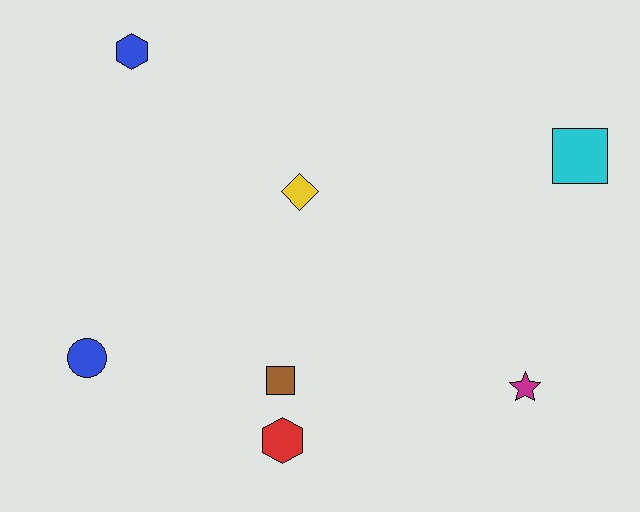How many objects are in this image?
There are 7 objects.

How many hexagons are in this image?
There are 2 hexagons.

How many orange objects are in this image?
There are no orange objects.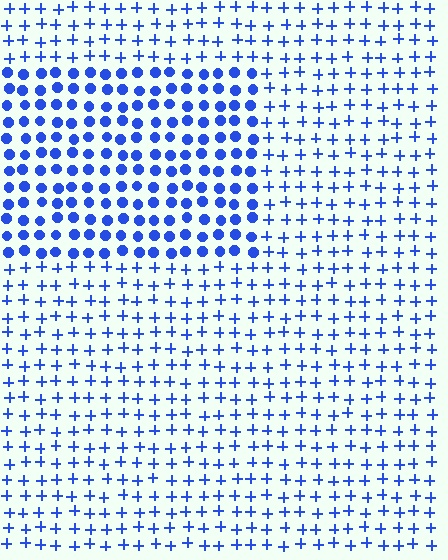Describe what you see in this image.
The image is filled with small blue elements arranged in a uniform grid. A rectangle-shaped region contains circles, while the surrounding area contains plus signs. The boundary is defined purely by the change in element shape.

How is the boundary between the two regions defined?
The boundary is defined by a change in element shape: circles inside vs. plus signs outside. All elements share the same color and spacing.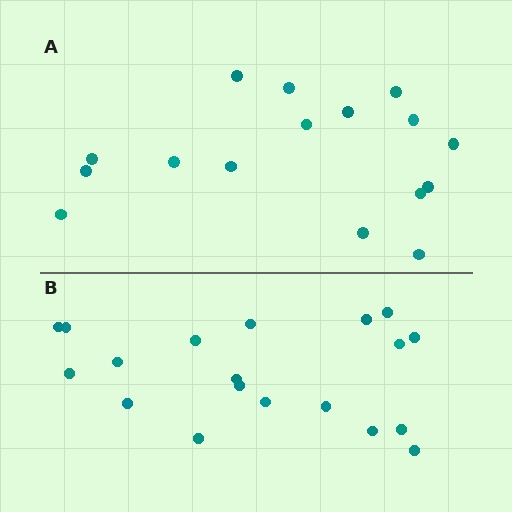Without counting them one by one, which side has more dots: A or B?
Region B (the bottom region) has more dots.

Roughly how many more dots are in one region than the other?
Region B has just a few more — roughly 2 or 3 more dots than region A.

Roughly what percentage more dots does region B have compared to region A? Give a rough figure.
About 20% more.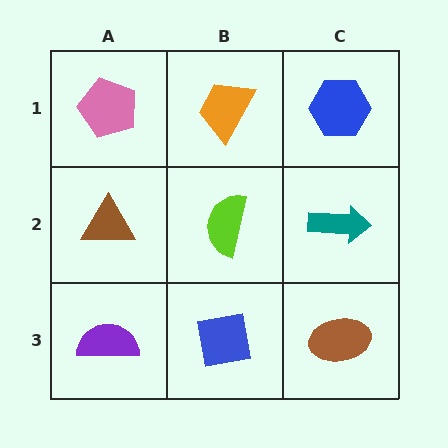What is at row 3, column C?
A brown ellipse.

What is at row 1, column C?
A blue hexagon.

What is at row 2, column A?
A brown triangle.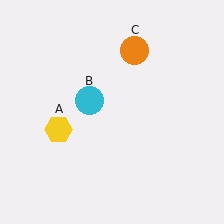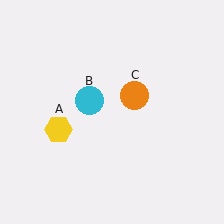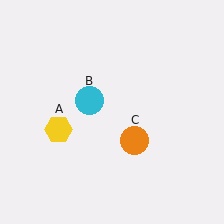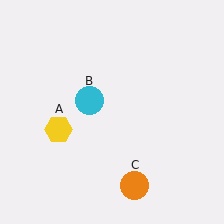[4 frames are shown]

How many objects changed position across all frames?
1 object changed position: orange circle (object C).